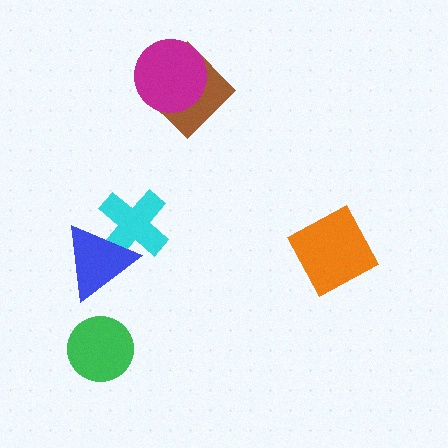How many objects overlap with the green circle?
0 objects overlap with the green circle.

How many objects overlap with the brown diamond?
1 object overlaps with the brown diamond.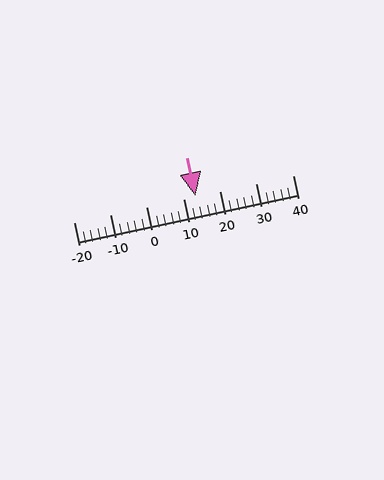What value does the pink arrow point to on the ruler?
The pink arrow points to approximately 13.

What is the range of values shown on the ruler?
The ruler shows values from -20 to 40.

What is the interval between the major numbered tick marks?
The major tick marks are spaced 10 units apart.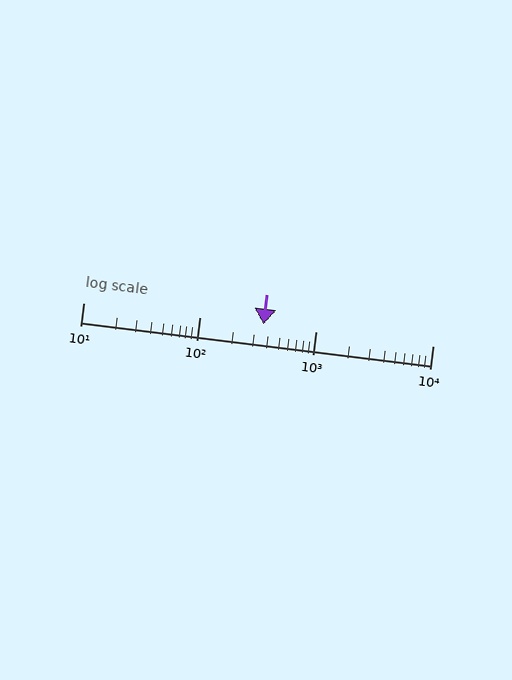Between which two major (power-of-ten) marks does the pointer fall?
The pointer is between 100 and 1000.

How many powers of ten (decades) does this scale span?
The scale spans 3 decades, from 10 to 10000.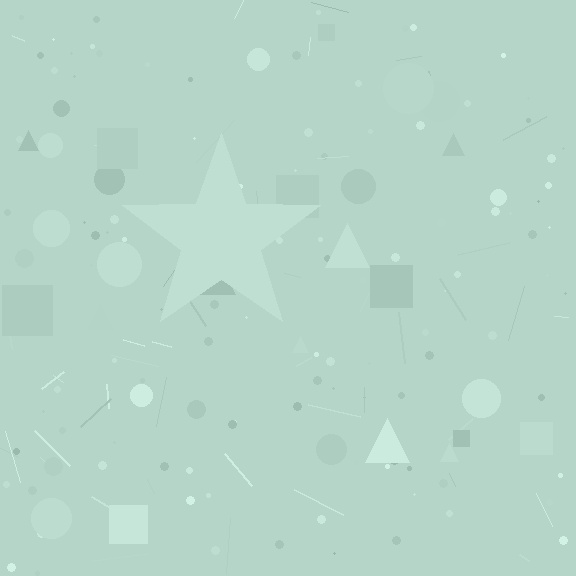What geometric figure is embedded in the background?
A star is embedded in the background.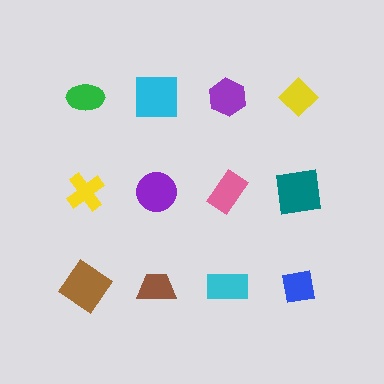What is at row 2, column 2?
A purple circle.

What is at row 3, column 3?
A cyan rectangle.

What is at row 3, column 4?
A blue square.